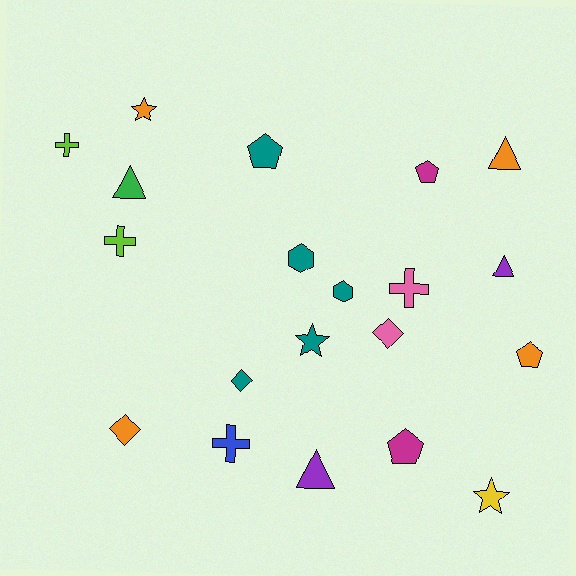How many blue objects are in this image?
There is 1 blue object.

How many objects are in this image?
There are 20 objects.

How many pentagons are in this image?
There are 4 pentagons.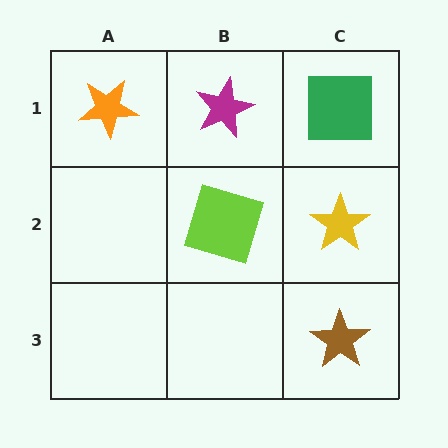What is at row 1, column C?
A green square.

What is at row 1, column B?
A magenta star.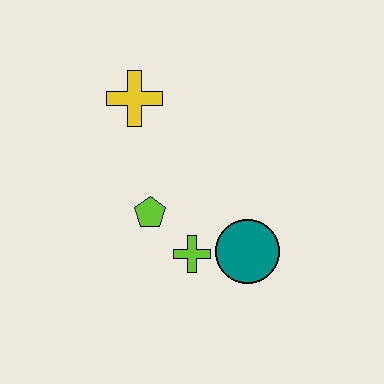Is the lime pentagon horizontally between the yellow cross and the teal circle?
Yes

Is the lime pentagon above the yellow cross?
No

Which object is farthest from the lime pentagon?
The yellow cross is farthest from the lime pentagon.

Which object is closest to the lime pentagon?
The lime cross is closest to the lime pentagon.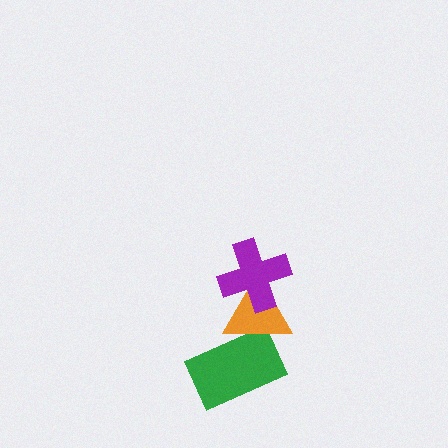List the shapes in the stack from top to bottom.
From top to bottom: the purple cross, the orange triangle, the green rectangle.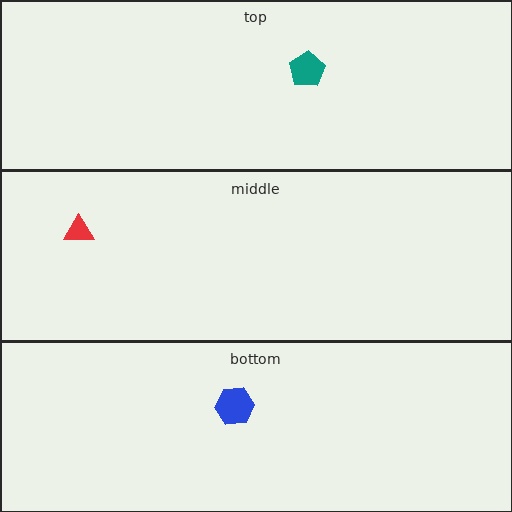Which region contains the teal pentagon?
The top region.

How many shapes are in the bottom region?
1.